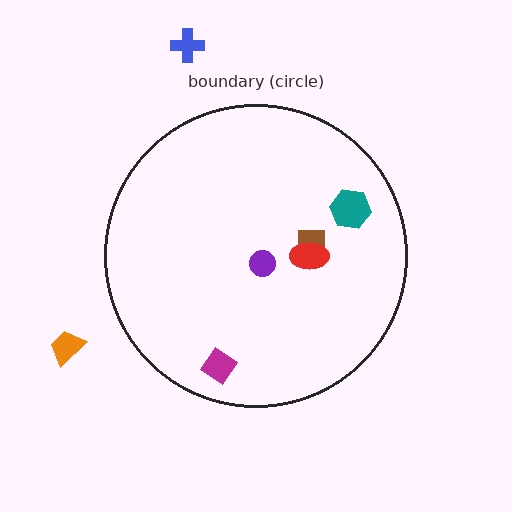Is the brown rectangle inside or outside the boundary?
Inside.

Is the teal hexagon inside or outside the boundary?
Inside.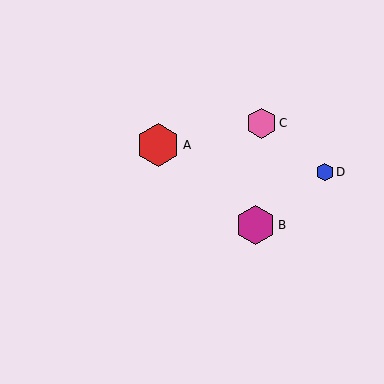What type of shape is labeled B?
Shape B is a magenta hexagon.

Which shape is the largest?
The red hexagon (labeled A) is the largest.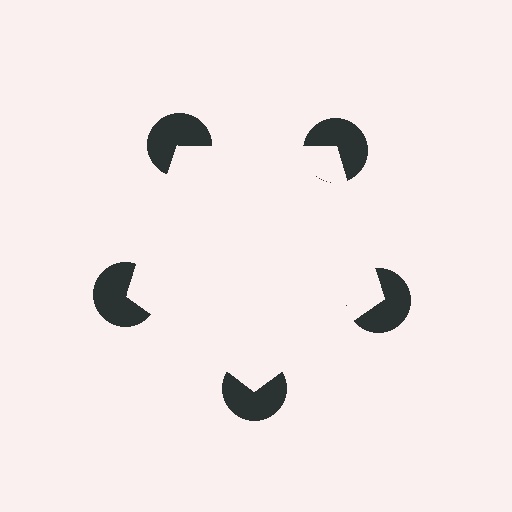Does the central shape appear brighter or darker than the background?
It typically appears slightly brighter than the background, even though no actual brightness change is drawn.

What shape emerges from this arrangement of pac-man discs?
An illusory pentagon — its edges are inferred from the aligned wedge cuts in the pac-man discs, not physically drawn.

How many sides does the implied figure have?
5 sides.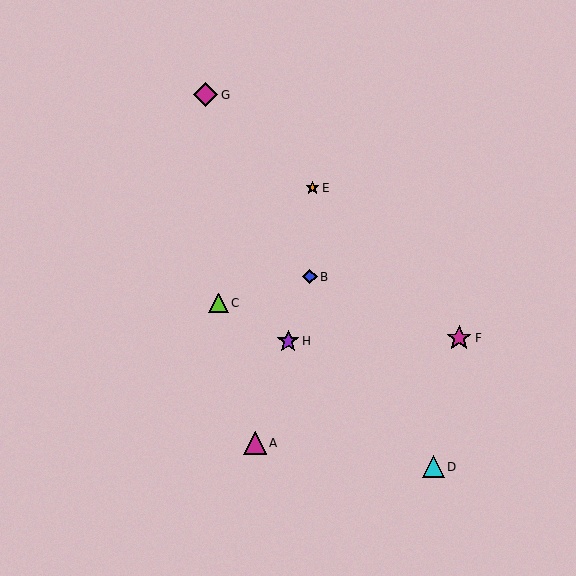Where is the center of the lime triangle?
The center of the lime triangle is at (218, 303).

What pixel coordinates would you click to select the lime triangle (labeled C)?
Click at (218, 303) to select the lime triangle C.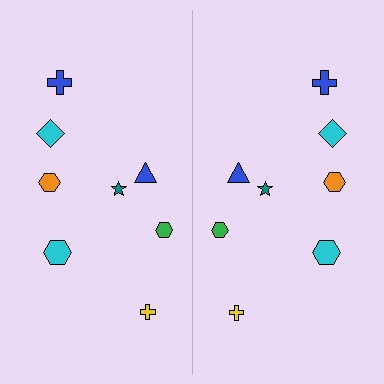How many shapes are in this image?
There are 16 shapes in this image.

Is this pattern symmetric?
Yes, this pattern has bilateral (reflection) symmetry.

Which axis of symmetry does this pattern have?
The pattern has a vertical axis of symmetry running through the center of the image.